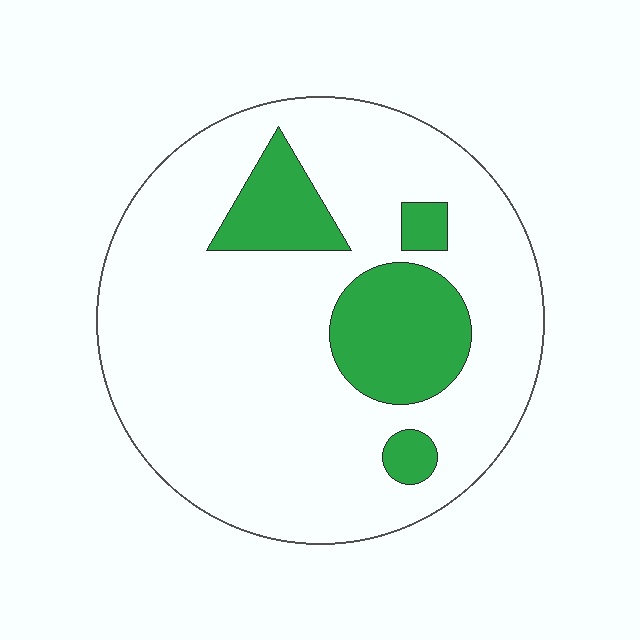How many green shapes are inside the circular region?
4.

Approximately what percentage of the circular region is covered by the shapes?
Approximately 20%.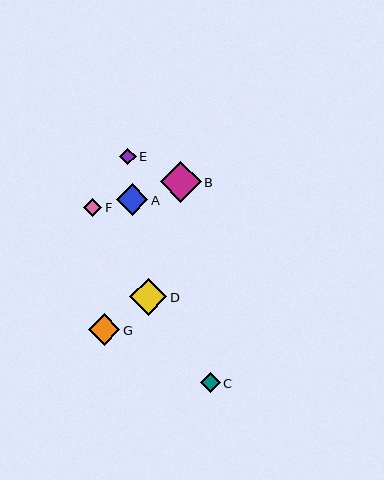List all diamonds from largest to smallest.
From largest to smallest: B, D, A, G, C, F, E.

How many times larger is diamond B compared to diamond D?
Diamond B is approximately 1.1 times the size of diamond D.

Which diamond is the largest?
Diamond B is the largest with a size of approximately 41 pixels.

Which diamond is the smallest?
Diamond E is the smallest with a size of approximately 17 pixels.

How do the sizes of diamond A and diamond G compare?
Diamond A and diamond G are approximately the same size.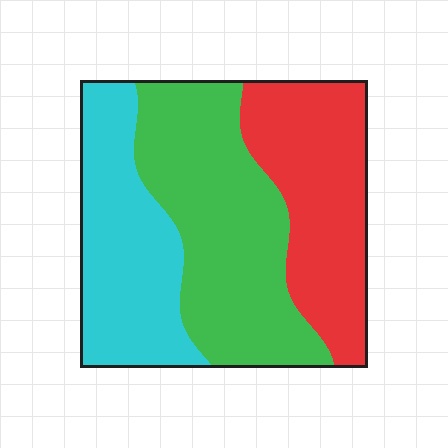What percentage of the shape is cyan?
Cyan covers 29% of the shape.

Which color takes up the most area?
Green, at roughly 40%.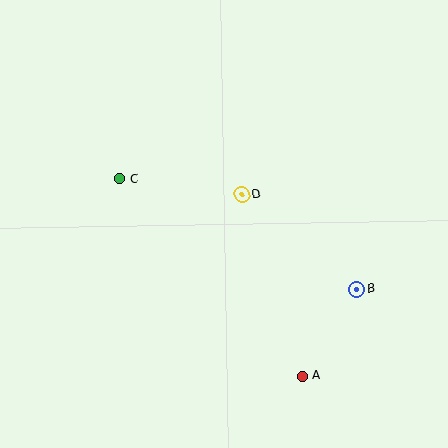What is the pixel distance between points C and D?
The distance between C and D is 123 pixels.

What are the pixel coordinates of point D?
Point D is at (242, 194).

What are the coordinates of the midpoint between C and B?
The midpoint between C and B is at (238, 234).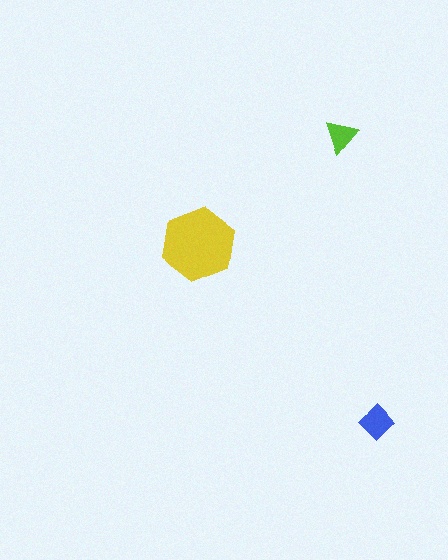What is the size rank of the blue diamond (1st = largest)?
2nd.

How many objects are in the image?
There are 3 objects in the image.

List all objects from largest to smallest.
The yellow hexagon, the blue diamond, the lime triangle.